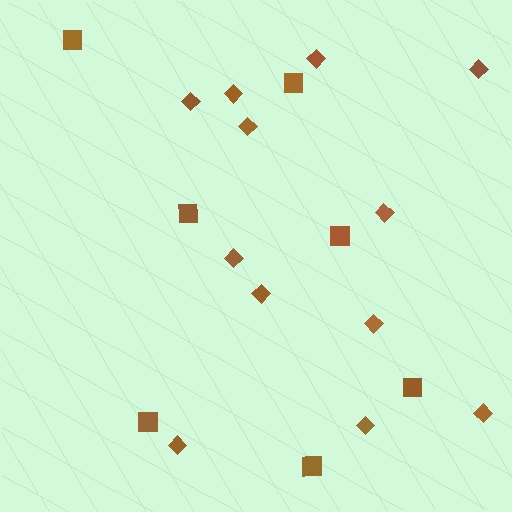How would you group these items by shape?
There are 2 groups: one group of squares (7) and one group of diamonds (12).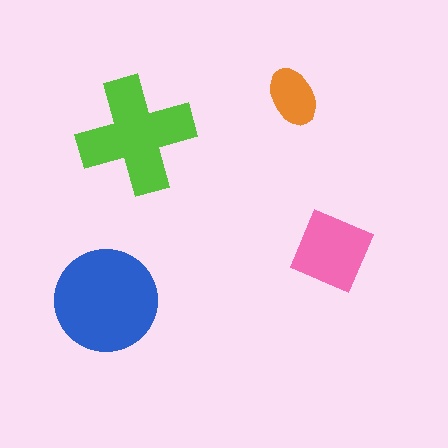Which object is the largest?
The blue circle.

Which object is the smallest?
The orange ellipse.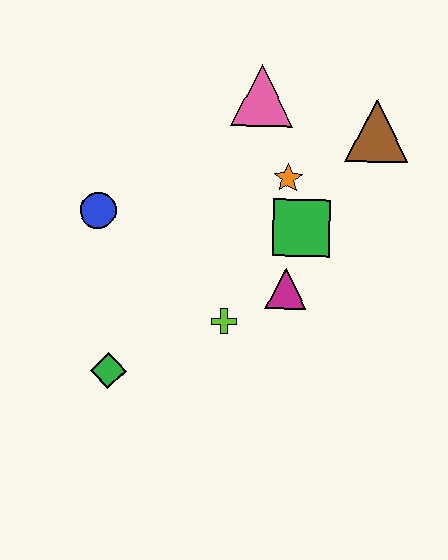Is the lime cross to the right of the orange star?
No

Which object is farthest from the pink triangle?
The green diamond is farthest from the pink triangle.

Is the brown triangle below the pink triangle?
Yes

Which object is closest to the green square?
The orange star is closest to the green square.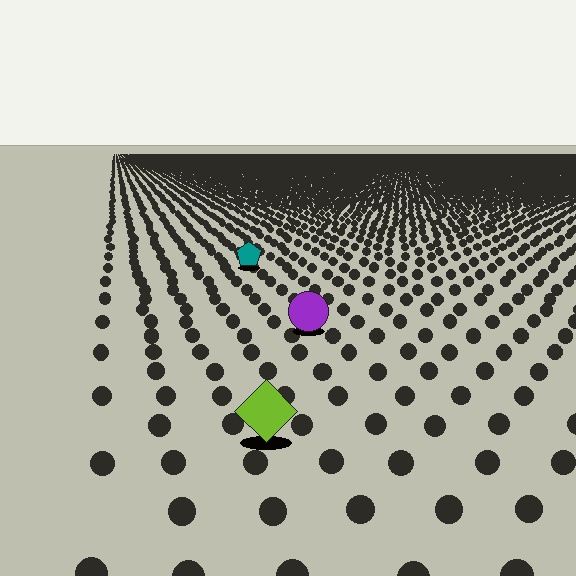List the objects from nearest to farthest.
From nearest to farthest: the lime diamond, the purple circle, the teal pentagon.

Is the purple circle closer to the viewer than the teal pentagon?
Yes. The purple circle is closer — you can tell from the texture gradient: the ground texture is coarser near it.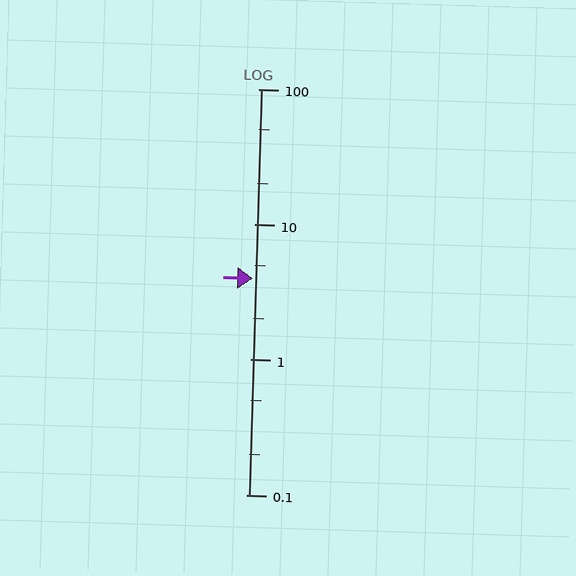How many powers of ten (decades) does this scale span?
The scale spans 3 decades, from 0.1 to 100.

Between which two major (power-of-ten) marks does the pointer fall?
The pointer is between 1 and 10.